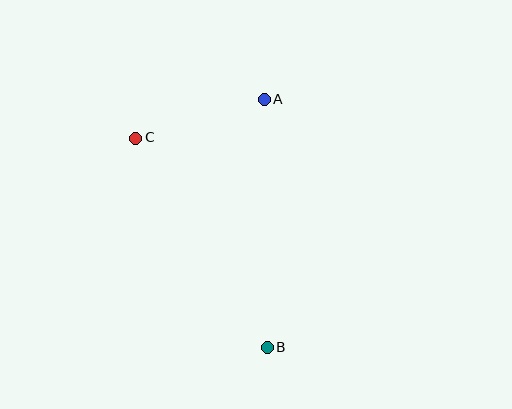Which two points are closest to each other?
Points A and C are closest to each other.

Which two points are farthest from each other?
Points A and B are farthest from each other.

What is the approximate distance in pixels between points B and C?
The distance between B and C is approximately 247 pixels.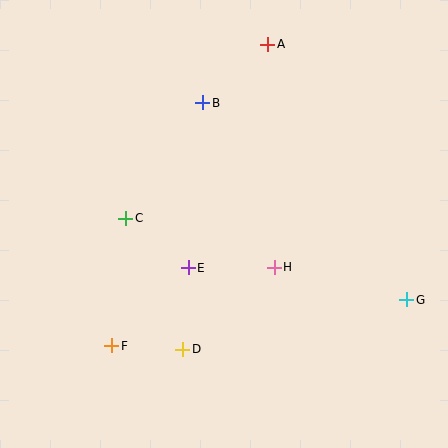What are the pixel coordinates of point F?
Point F is at (112, 346).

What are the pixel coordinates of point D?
Point D is at (183, 349).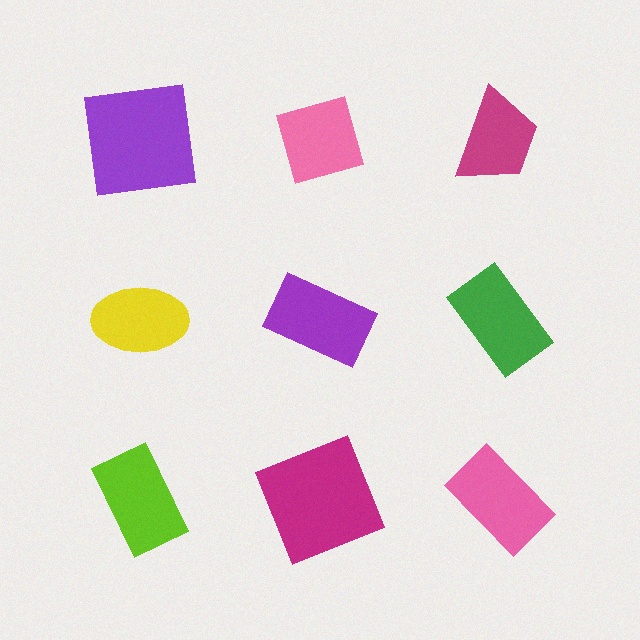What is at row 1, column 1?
A purple square.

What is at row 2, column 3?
A green rectangle.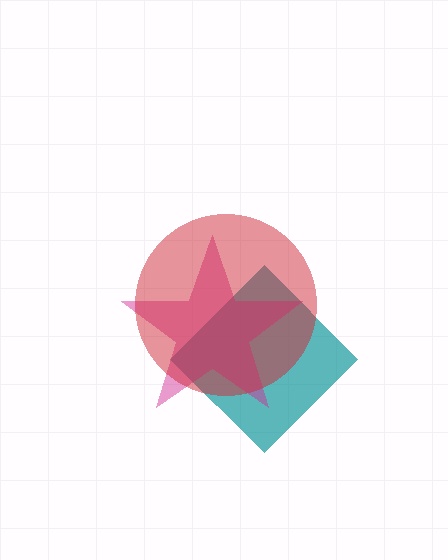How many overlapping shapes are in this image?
There are 3 overlapping shapes in the image.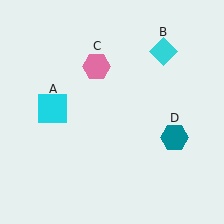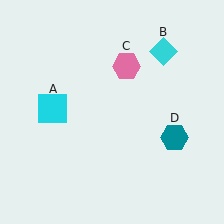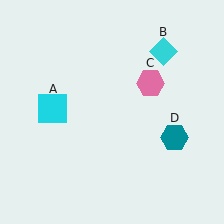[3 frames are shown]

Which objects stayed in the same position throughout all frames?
Cyan square (object A) and cyan diamond (object B) and teal hexagon (object D) remained stationary.